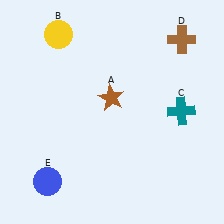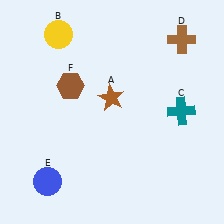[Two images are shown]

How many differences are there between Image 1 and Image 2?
There is 1 difference between the two images.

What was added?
A brown hexagon (F) was added in Image 2.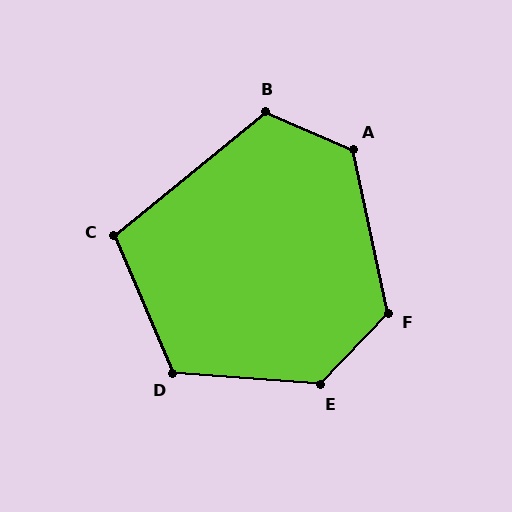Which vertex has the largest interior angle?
E, at approximately 129 degrees.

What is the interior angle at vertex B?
Approximately 118 degrees (obtuse).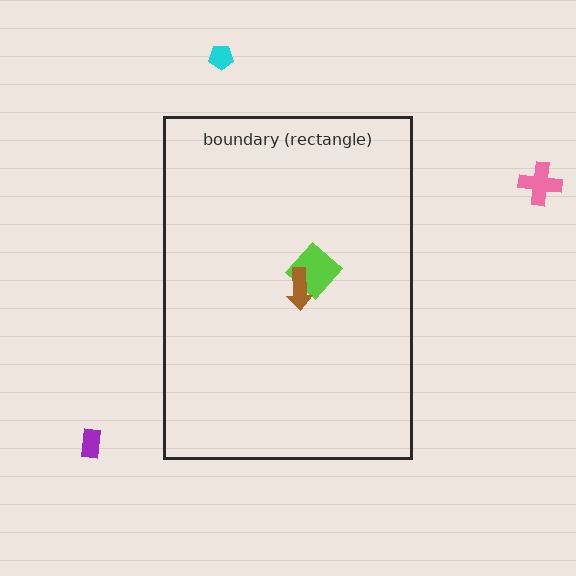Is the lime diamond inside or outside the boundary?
Inside.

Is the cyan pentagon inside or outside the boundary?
Outside.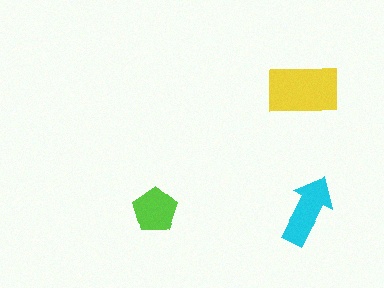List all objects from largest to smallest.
The yellow rectangle, the cyan arrow, the lime pentagon.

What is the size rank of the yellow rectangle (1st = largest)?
1st.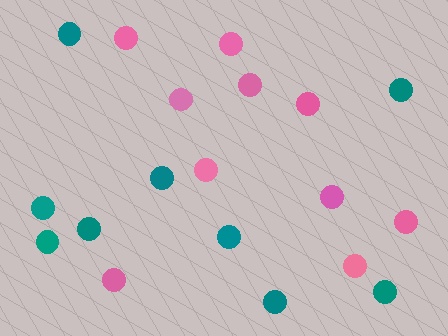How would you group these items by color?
There are 2 groups: one group of pink circles (10) and one group of teal circles (9).